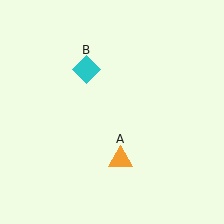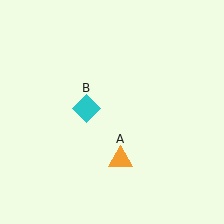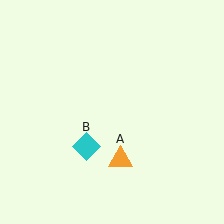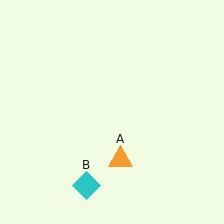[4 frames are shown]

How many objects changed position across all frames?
1 object changed position: cyan diamond (object B).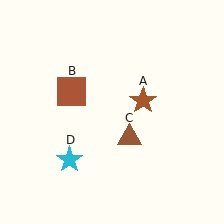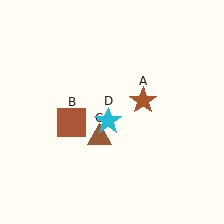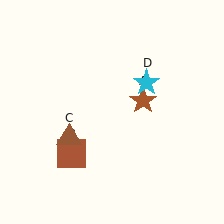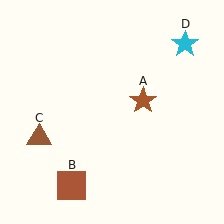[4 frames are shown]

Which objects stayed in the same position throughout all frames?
Brown star (object A) remained stationary.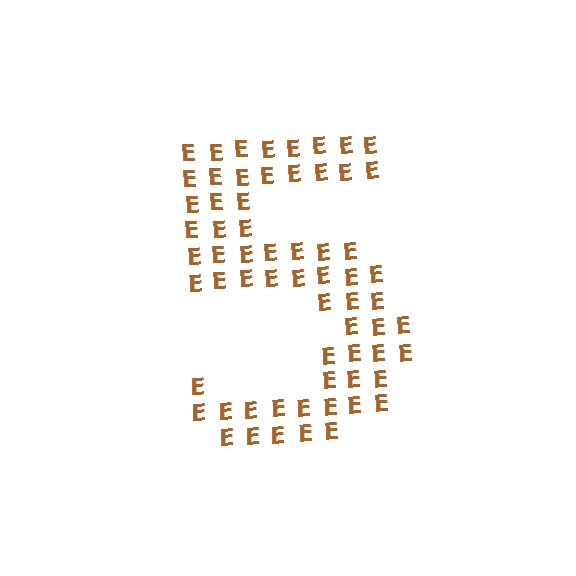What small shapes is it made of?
It is made of small letter E's.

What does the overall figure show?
The overall figure shows the digit 5.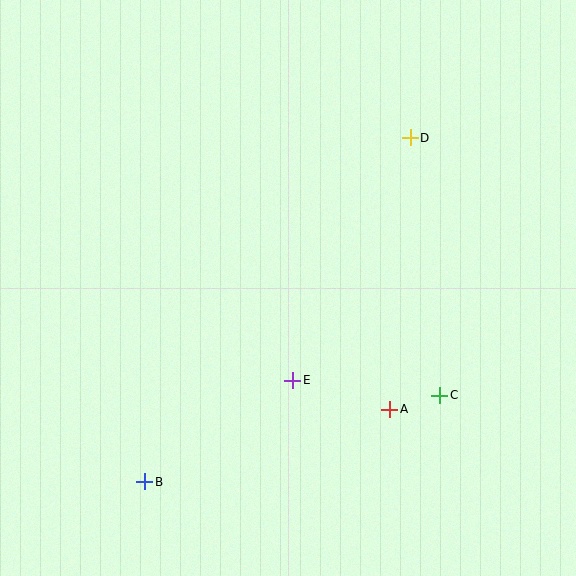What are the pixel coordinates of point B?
Point B is at (145, 482).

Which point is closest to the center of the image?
Point E at (293, 380) is closest to the center.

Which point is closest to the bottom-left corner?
Point B is closest to the bottom-left corner.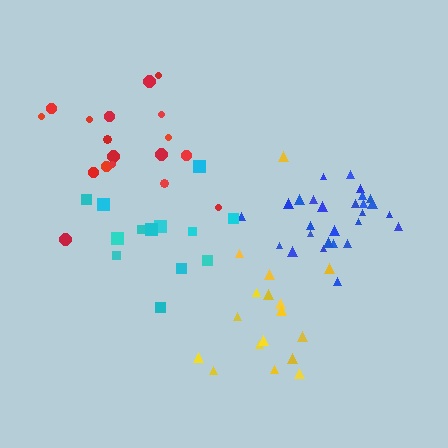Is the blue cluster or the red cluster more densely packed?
Blue.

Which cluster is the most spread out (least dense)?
Cyan.